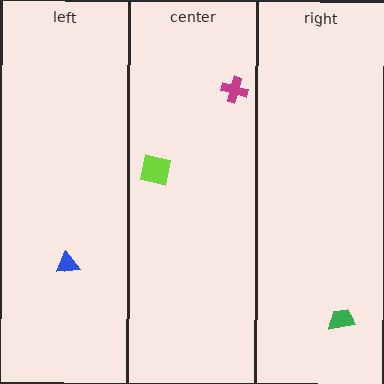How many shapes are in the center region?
2.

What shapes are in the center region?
The magenta cross, the lime square.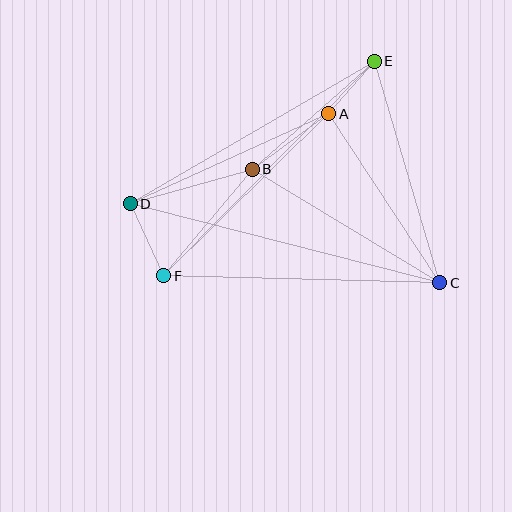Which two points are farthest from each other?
Points C and D are farthest from each other.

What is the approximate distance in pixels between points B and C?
The distance between B and C is approximately 219 pixels.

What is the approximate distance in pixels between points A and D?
The distance between A and D is approximately 218 pixels.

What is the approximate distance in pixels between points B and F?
The distance between B and F is approximately 138 pixels.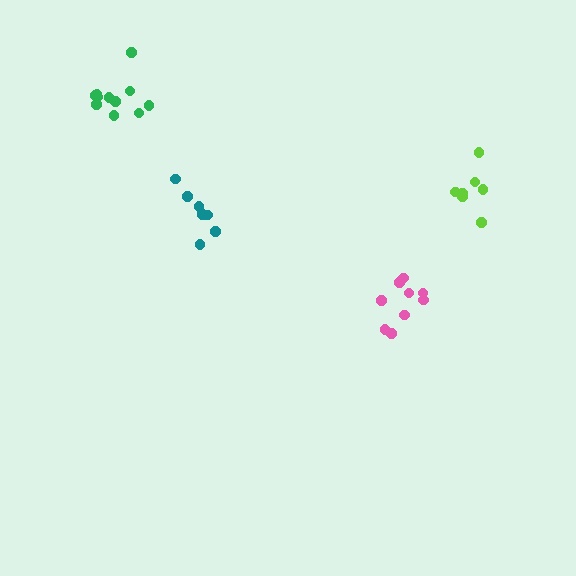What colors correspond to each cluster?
The clusters are colored: teal, pink, lime, green.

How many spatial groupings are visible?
There are 4 spatial groupings.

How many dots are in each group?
Group 1: 7 dots, Group 2: 9 dots, Group 3: 7 dots, Group 4: 11 dots (34 total).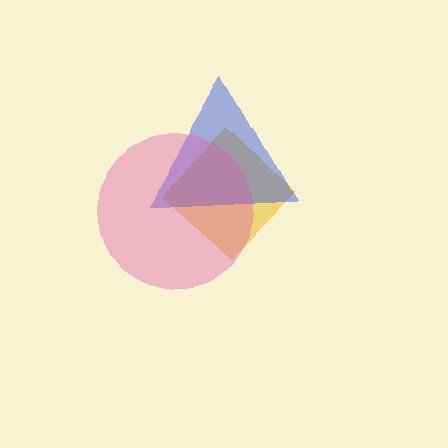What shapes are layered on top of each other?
The layered shapes are: a yellow diamond, a blue triangle, a pink circle.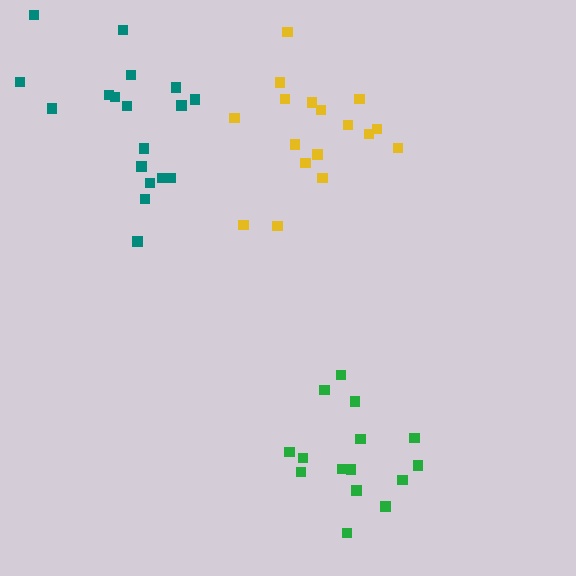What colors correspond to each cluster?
The clusters are colored: green, teal, yellow.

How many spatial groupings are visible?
There are 3 spatial groupings.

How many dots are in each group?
Group 1: 15 dots, Group 2: 18 dots, Group 3: 17 dots (50 total).